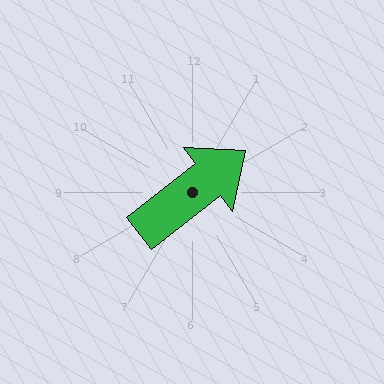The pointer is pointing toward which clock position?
Roughly 2 o'clock.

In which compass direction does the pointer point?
Northeast.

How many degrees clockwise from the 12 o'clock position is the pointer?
Approximately 52 degrees.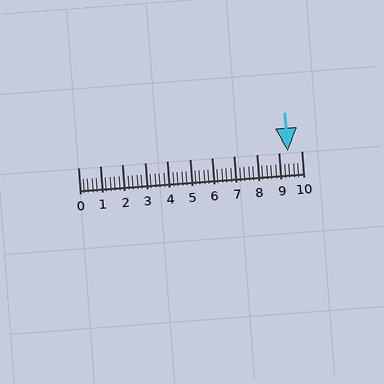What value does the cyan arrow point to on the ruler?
The cyan arrow points to approximately 9.4.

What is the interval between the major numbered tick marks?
The major tick marks are spaced 1 units apart.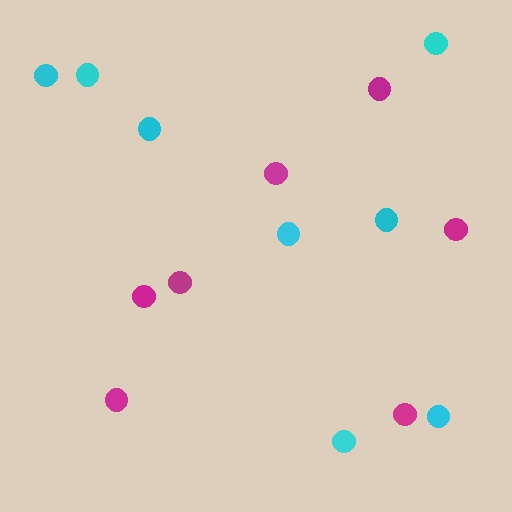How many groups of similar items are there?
There are 2 groups: one group of cyan circles (8) and one group of magenta circles (7).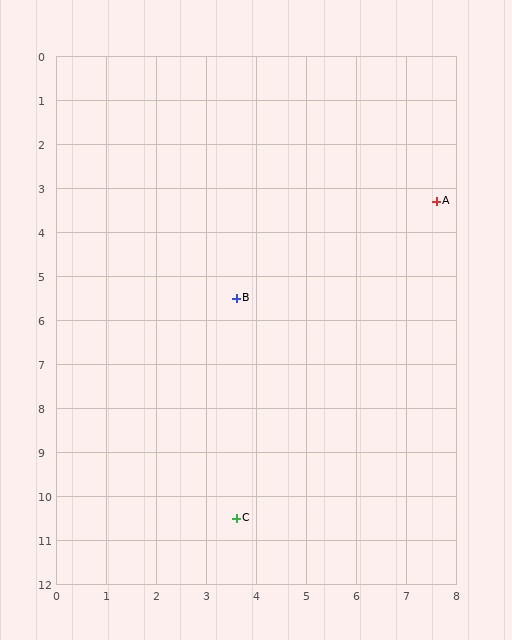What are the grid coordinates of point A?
Point A is at approximately (7.6, 3.3).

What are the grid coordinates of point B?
Point B is at approximately (3.6, 5.5).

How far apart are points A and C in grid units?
Points A and C are about 8.2 grid units apart.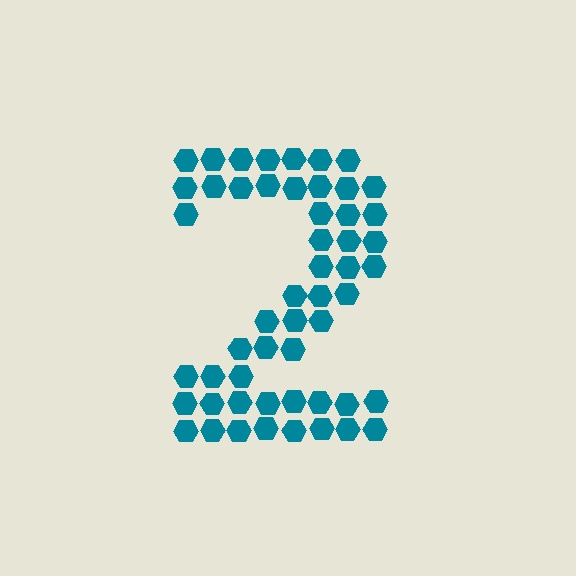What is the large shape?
The large shape is the digit 2.